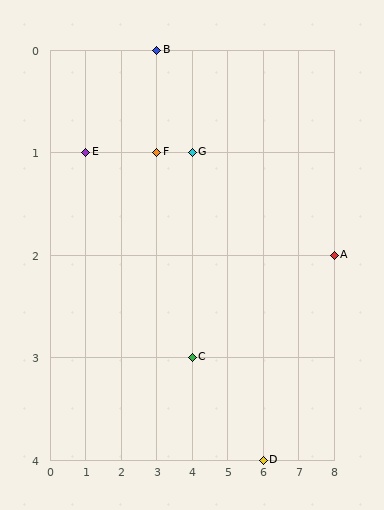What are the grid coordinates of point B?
Point B is at grid coordinates (3, 0).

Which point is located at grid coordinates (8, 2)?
Point A is at (8, 2).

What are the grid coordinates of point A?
Point A is at grid coordinates (8, 2).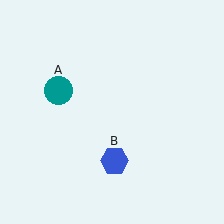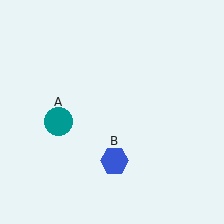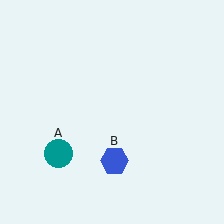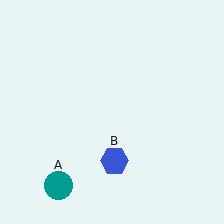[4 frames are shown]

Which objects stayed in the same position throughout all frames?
Blue hexagon (object B) remained stationary.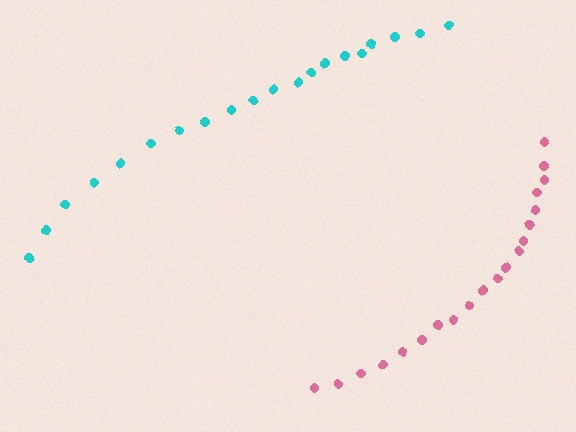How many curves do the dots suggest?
There are 2 distinct paths.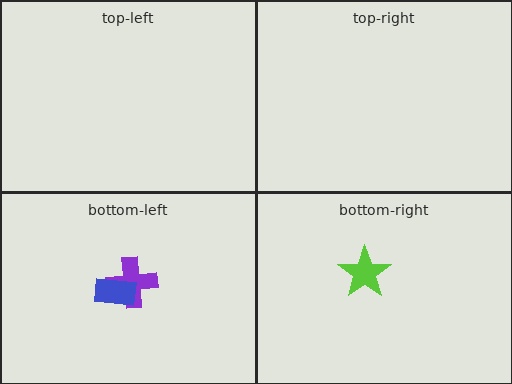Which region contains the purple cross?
The bottom-left region.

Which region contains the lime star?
The bottom-right region.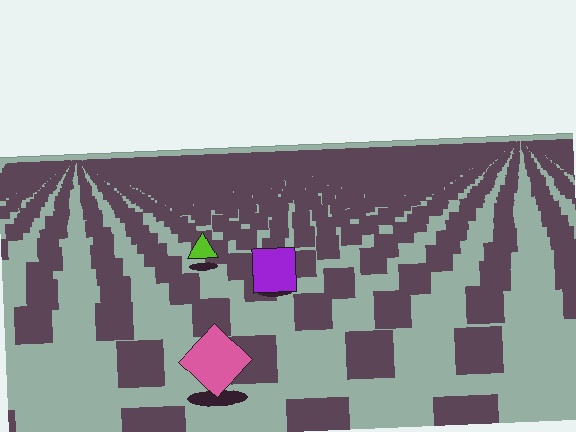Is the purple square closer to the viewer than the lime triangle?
Yes. The purple square is closer — you can tell from the texture gradient: the ground texture is coarser near it.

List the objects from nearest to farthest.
From nearest to farthest: the pink diamond, the purple square, the lime triangle.